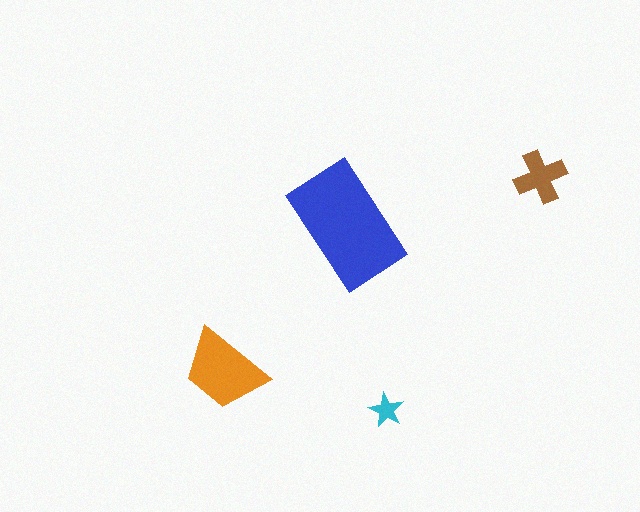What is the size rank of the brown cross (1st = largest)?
3rd.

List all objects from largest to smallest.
The blue rectangle, the orange trapezoid, the brown cross, the cyan star.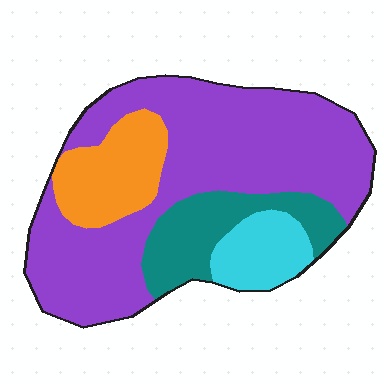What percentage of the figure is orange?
Orange takes up about one sixth (1/6) of the figure.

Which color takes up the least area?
Cyan, at roughly 10%.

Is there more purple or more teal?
Purple.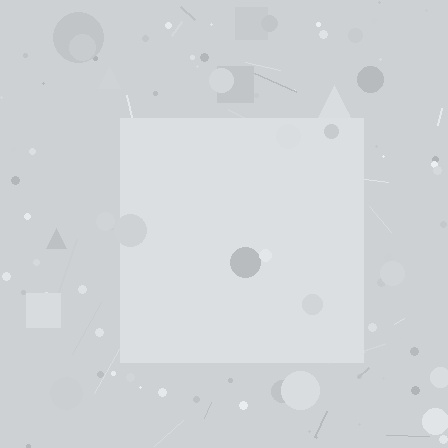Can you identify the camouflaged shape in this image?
The camouflaged shape is a square.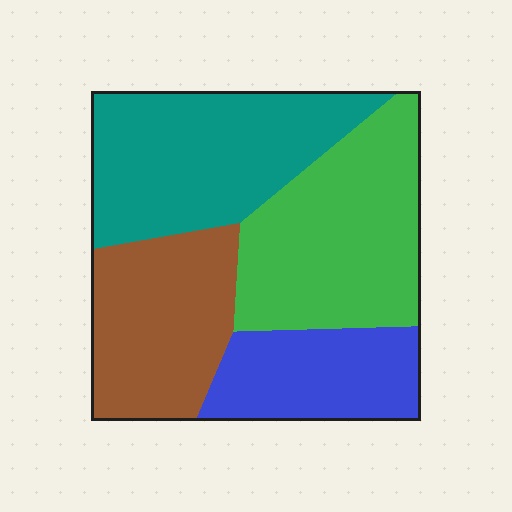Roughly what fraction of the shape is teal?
Teal covers roughly 30% of the shape.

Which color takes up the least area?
Blue, at roughly 15%.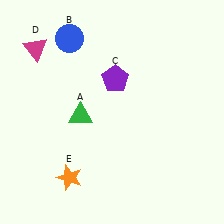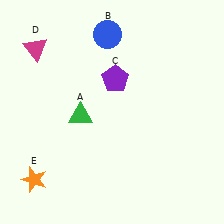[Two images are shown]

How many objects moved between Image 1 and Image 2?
2 objects moved between the two images.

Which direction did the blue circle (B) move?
The blue circle (B) moved right.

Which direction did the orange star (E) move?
The orange star (E) moved left.